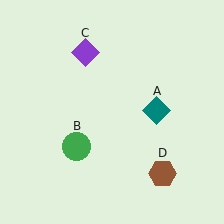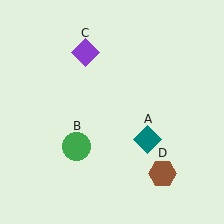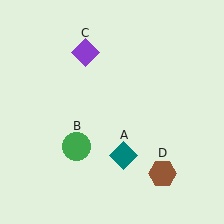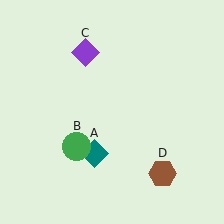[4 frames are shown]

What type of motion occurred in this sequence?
The teal diamond (object A) rotated clockwise around the center of the scene.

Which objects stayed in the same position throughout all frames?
Green circle (object B) and purple diamond (object C) and brown hexagon (object D) remained stationary.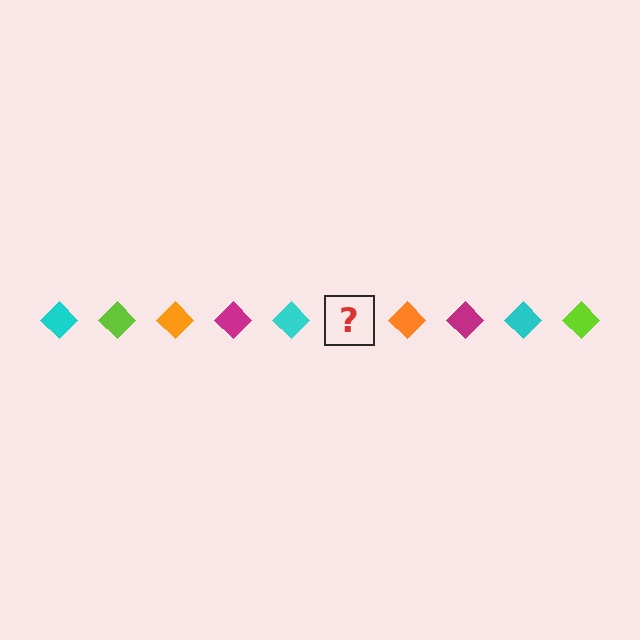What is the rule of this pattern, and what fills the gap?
The rule is that the pattern cycles through cyan, lime, orange, magenta diamonds. The gap should be filled with a lime diamond.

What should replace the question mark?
The question mark should be replaced with a lime diamond.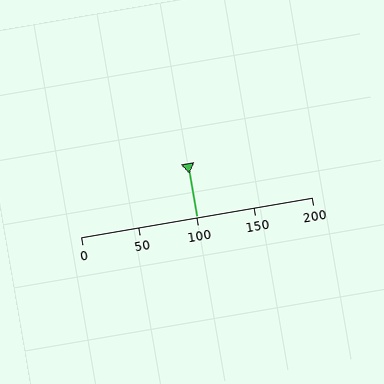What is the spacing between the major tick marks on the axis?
The major ticks are spaced 50 apart.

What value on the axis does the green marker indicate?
The marker indicates approximately 100.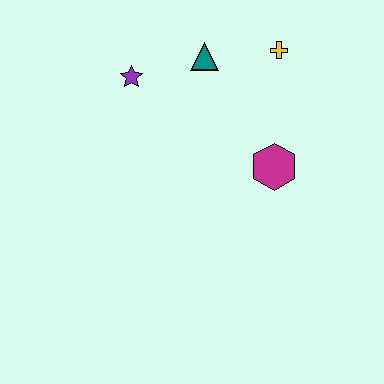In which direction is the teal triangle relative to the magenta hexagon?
The teal triangle is above the magenta hexagon.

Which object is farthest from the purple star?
The magenta hexagon is farthest from the purple star.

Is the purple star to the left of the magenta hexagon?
Yes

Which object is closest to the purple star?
The teal triangle is closest to the purple star.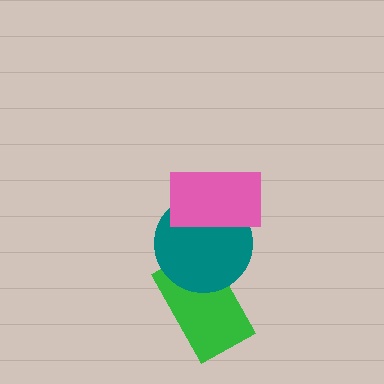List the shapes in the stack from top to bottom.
From top to bottom: the pink rectangle, the teal circle, the green rectangle.